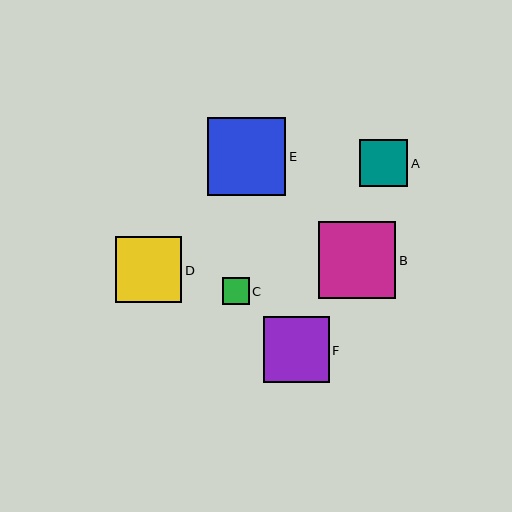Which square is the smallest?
Square C is the smallest with a size of approximately 27 pixels.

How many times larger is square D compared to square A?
Square D is approximately 1.4 times the size of square A.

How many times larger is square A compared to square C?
Square A is approximately 1.8 times the size of square C.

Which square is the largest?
Square E is the largest with a size of approximately 78 pixels.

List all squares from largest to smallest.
From largest to smallest: E, B, D, F, A, C.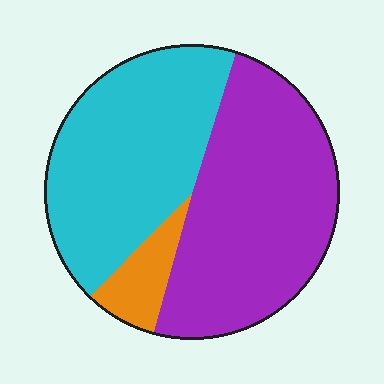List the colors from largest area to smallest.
From largest to smallest: purple, cyan, orange.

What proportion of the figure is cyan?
Cyan takes up about two fifths (2/5) of the figure.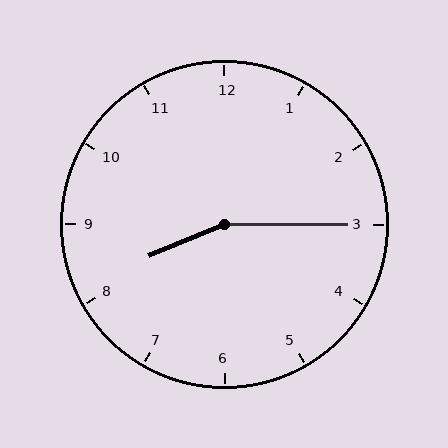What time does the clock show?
8:15.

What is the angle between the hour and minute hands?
Approximately 158 degrees.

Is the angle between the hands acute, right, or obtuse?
It is obtuse.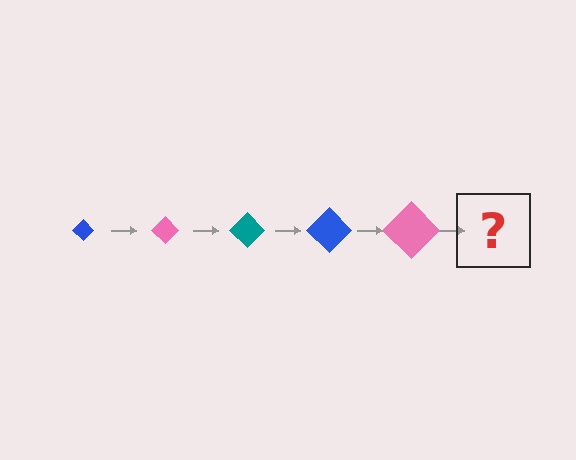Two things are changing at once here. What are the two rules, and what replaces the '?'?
The two rules are that the diamond grows larger each step and the color cycles through blue, pink, and teal. The '?' should be a teal diamond, larger than the previous one.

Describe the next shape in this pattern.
It should be a teal diamond, larger than the previous one.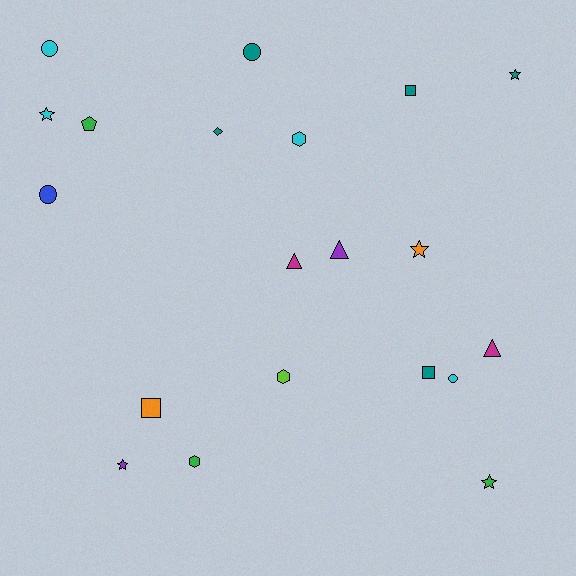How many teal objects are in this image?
There are 5 teal objects.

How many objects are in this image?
There are 20 objects.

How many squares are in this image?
There are 3 squares.